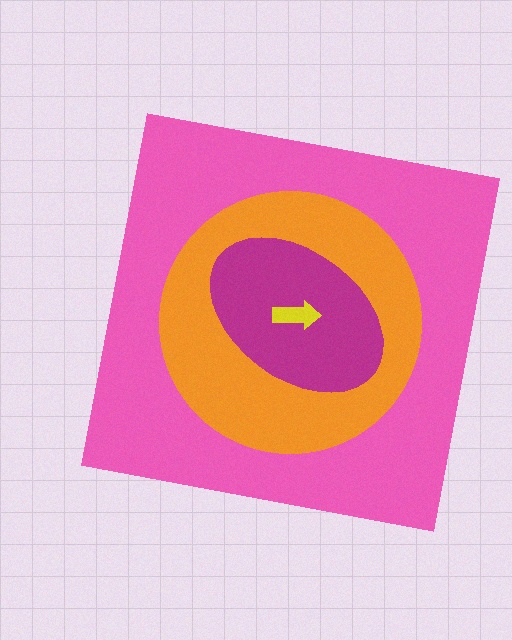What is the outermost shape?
The pink square.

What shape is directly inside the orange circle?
The magenta ellipse.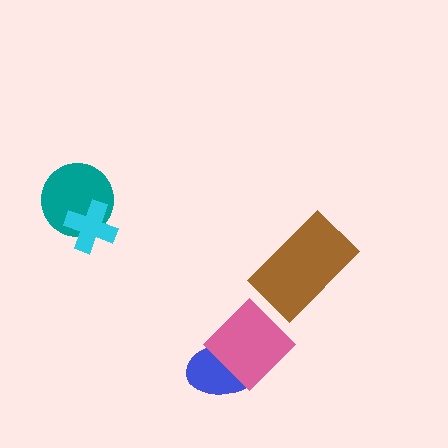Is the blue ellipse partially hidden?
Yes, it is partially covered by another shape.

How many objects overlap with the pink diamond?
1 object overlaps with the pink diamond.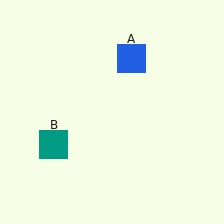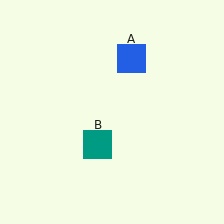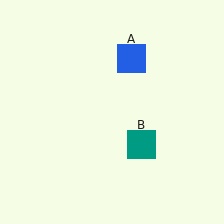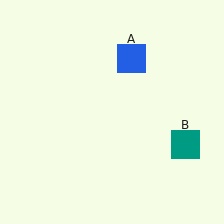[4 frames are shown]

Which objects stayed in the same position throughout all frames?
Blue square (object A) remained stationary.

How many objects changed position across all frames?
1 object changed position: teal square (object B).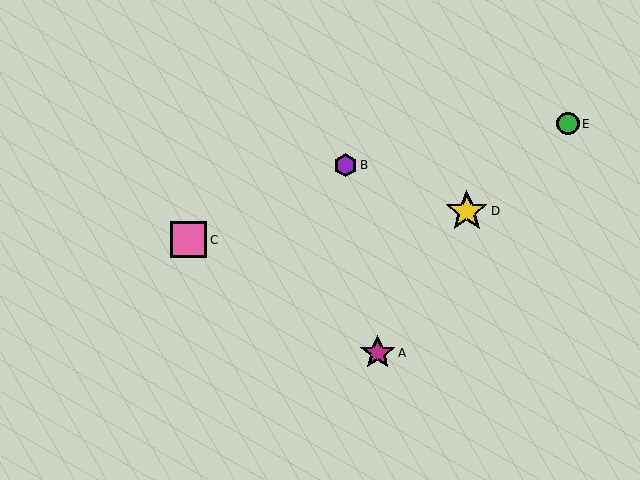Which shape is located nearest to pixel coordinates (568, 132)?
The green circle (labeled E) at (568, 124) is nearest to that location.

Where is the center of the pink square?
The center of the pink square is at (189, 240).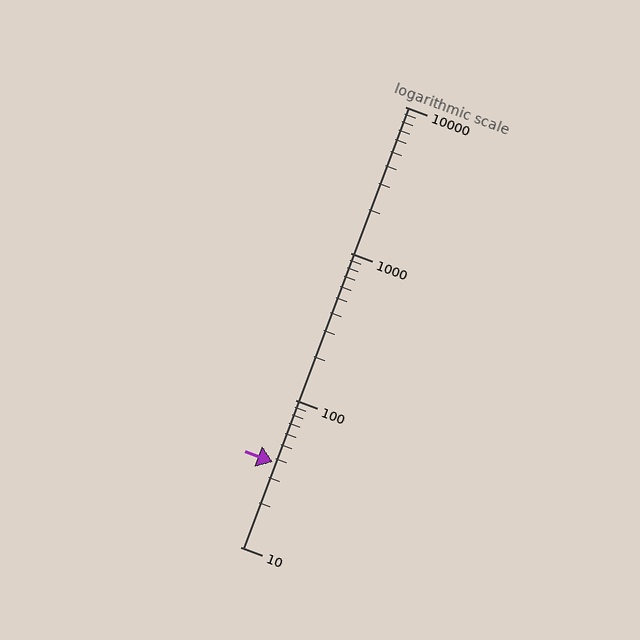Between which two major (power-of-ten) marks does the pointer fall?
The pointer is between 10 and 100.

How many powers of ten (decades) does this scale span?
The scale spans 3 decades, from 10 to 10000.